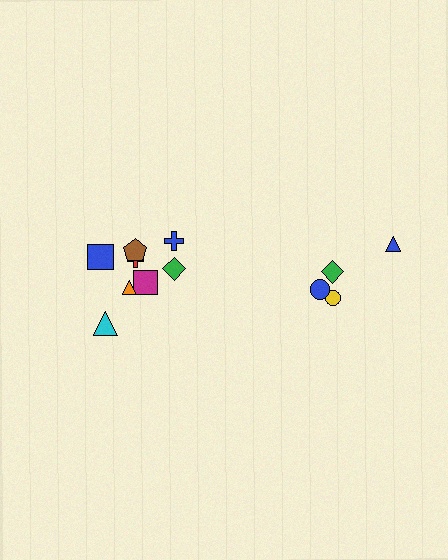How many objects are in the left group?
There are 8 objects.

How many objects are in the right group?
There are 4 objects.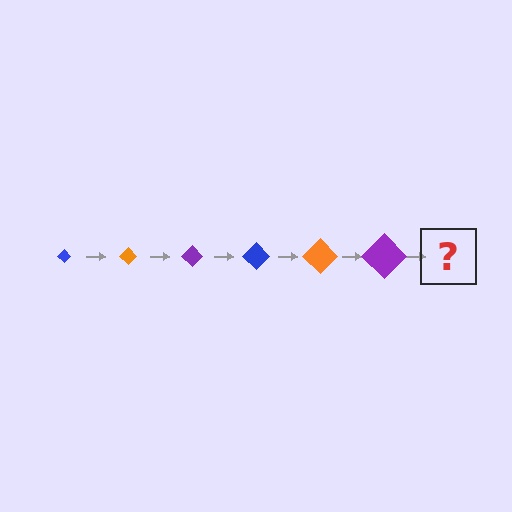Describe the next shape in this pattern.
It should be a blue diamond, larger than the previous one.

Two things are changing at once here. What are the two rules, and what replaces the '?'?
The two rules are that the diamond grows larger each step and the color cycles through blue, orange, and purple. The '?' should be a blue diamond, larger than the previous one.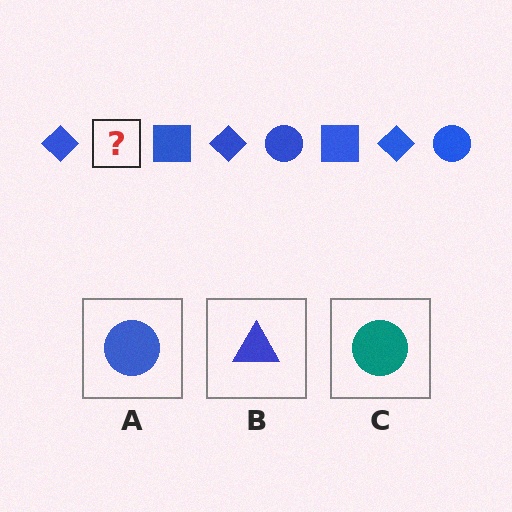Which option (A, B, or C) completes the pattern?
A.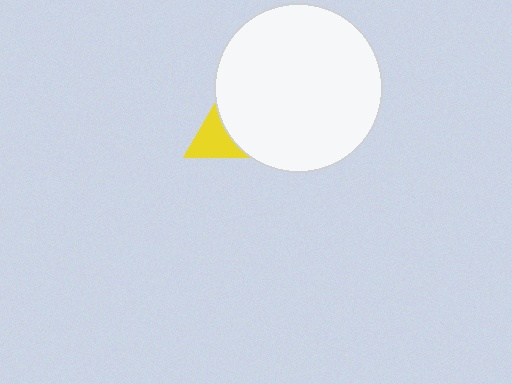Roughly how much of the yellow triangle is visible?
A small part of it is visible (roughly 41%).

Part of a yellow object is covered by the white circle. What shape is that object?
It is a triangle.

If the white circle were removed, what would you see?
You would see the complete yellow triangle.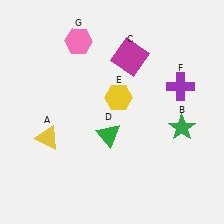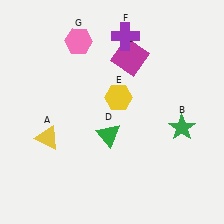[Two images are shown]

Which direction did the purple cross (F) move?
The purple cross (F) moved left.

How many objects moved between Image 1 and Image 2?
1 object moved between the two images.